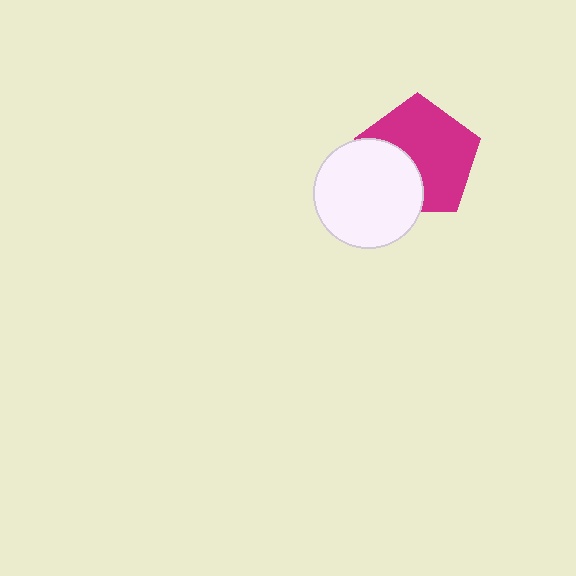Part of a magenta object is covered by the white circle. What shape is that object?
It is a pentagon.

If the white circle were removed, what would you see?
You would see the complete magenta pentagon.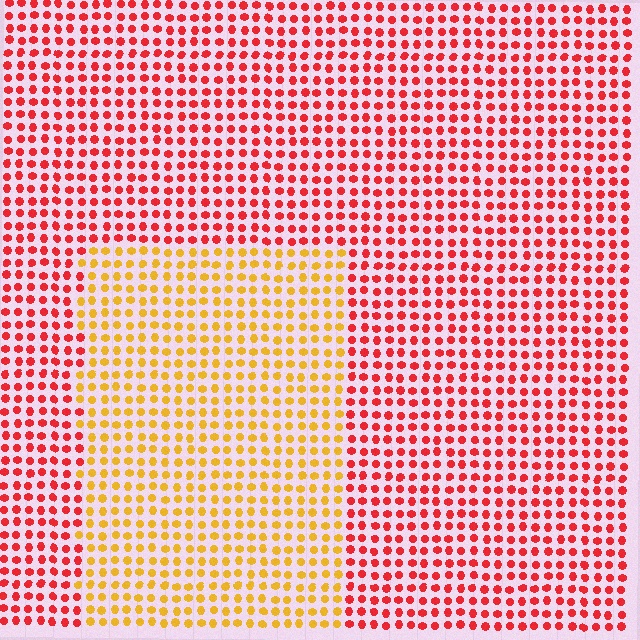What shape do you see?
I see a rectangle.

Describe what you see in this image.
The image is filled with small red elements in a uniform arrangement. A rectangle-shaped region is visible where the elements are tinted to a slightly different hue, forming a subtle color boundary.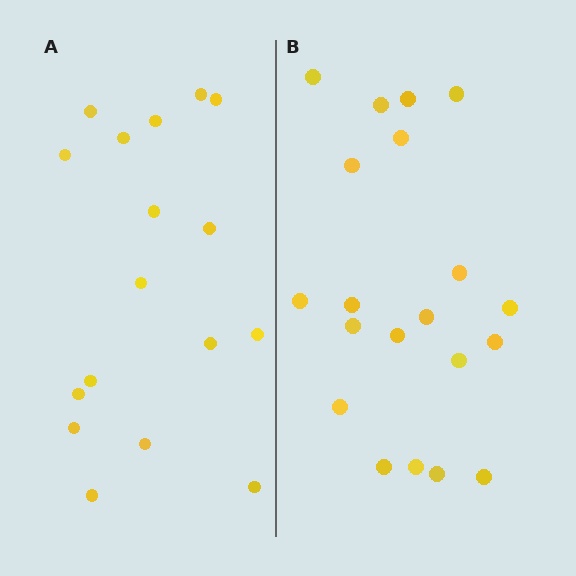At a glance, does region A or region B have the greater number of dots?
Region B (the right region) has more dots.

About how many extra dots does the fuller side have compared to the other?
Region B has just a few more — roughly 2 or 3 more dots than region A.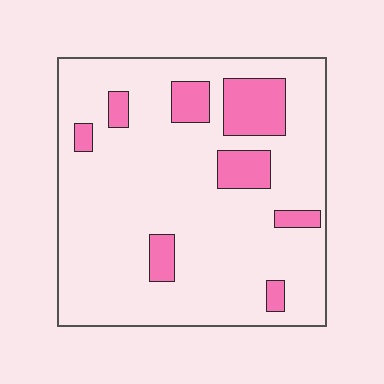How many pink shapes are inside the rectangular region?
8.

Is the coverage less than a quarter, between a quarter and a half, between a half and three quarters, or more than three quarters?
Less than a quarter.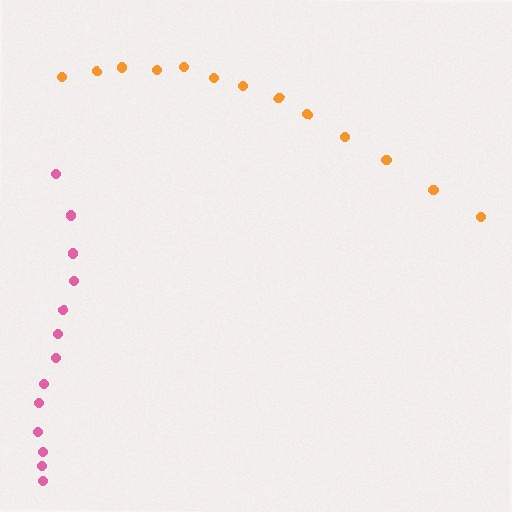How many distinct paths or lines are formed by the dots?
There are 2 distinct paths.